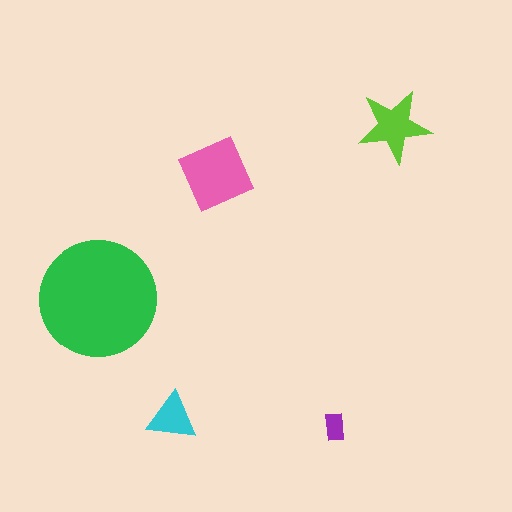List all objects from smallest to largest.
The purple rectangle, the cyan triangle, the lime star, the pink square, the green circle.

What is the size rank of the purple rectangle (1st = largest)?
5th.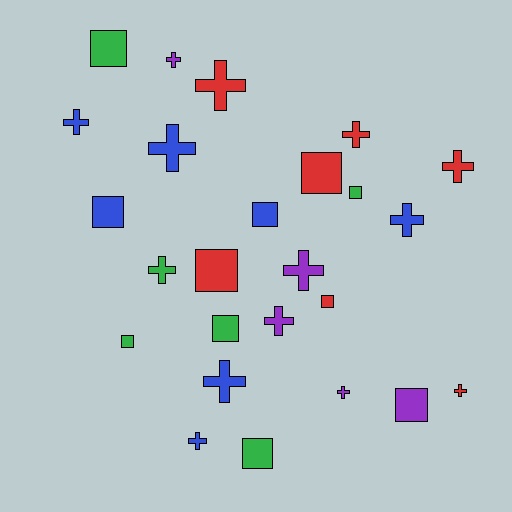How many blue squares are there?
There are 2 blue squares.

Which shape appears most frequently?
Cross, with 14 objects.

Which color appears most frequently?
Blue, with 7 objects.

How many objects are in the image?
There are 25 objects.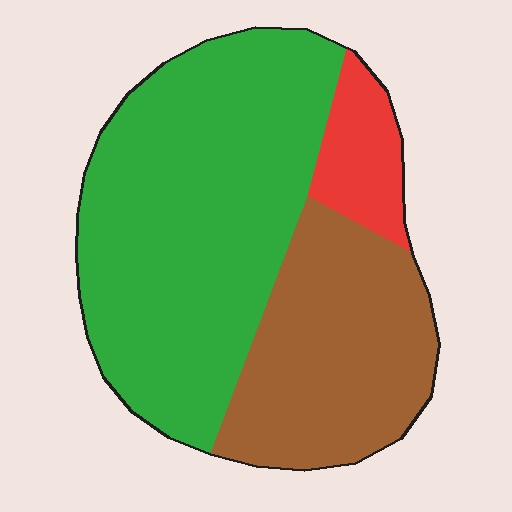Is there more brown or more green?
Green.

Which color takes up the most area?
Green, at roughly 60%.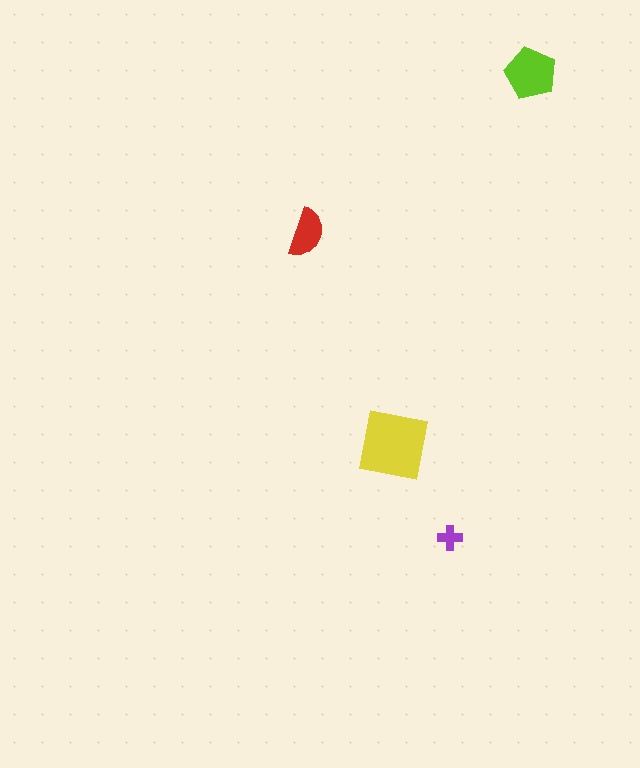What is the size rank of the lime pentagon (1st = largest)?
2nd.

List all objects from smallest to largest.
The purple cross, the red semicircle, the lime pentagon, the yellow square.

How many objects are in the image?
There are 4 objects in the image.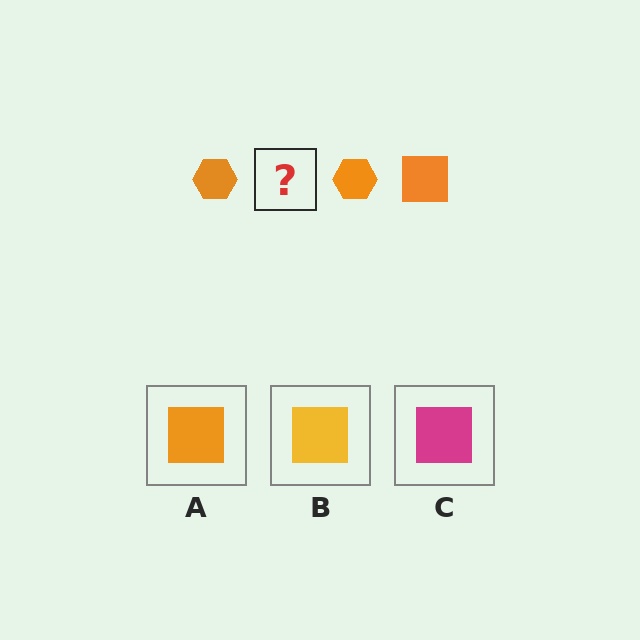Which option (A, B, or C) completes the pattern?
A.